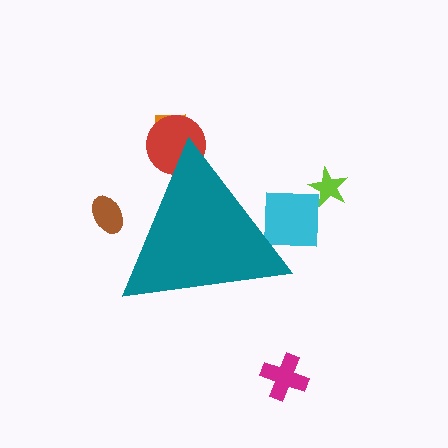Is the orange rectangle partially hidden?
Yes, the orange rectangle is partially hidden behind the teal triangle.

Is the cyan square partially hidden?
Yes, the cyan square is partially hidden behind the teal triangle.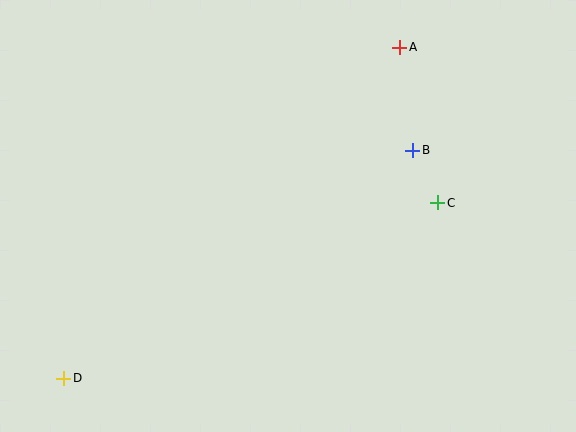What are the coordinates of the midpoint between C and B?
The midpoint between C and B is at (425, 176).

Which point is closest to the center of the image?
Point B at (413, 150) is closest to the center.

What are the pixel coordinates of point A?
Point A is at (400, 47).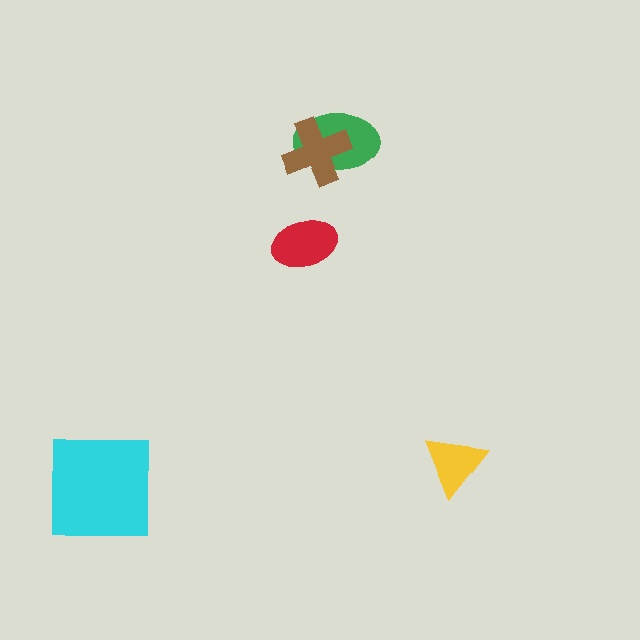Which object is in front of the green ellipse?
The brown cross is in front of the green ellipse.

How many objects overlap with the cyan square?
0 objects overlap with the cyan square.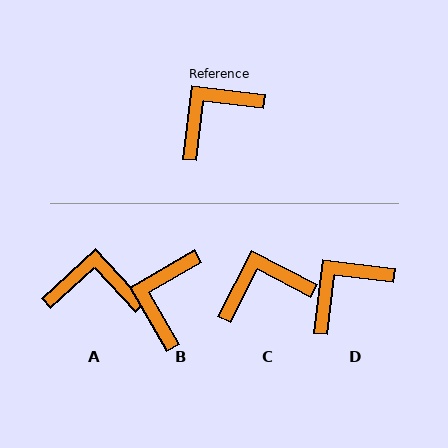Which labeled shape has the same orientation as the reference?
D.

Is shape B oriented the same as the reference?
No, it is off by about 37 degrees.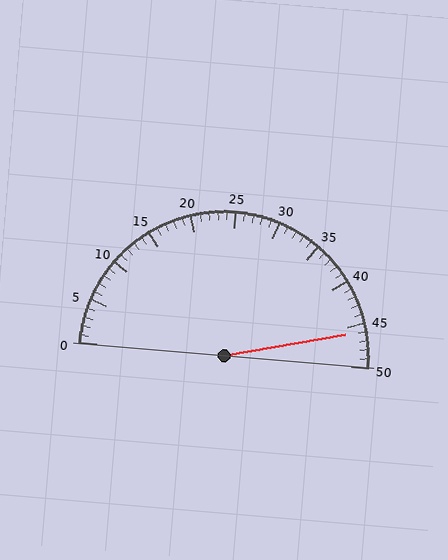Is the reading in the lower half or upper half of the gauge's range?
The reading is in the upper half of the range (0 to 50).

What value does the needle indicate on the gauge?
The needle indicates approximately 46.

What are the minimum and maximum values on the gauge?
The gauge ranges from 0 to 50.